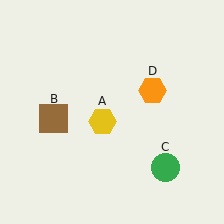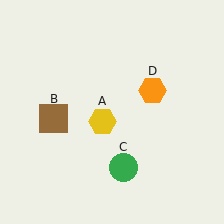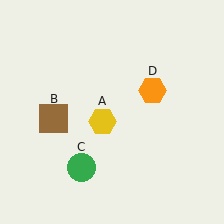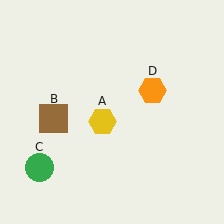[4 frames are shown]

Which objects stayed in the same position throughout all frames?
Yellow hexagon (object A) and brown square (object B) and orange hexagon (object D) remained stationary.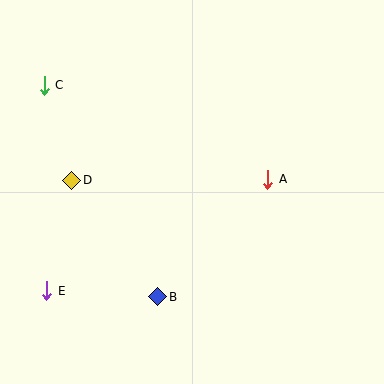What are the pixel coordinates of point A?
Point A is at (268, 179).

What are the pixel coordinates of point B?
Point B is at (158, 297).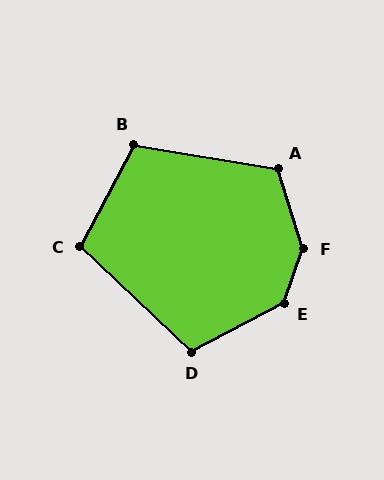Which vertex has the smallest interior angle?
C, at approximately 106 degrees.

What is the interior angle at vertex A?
Approximately 117 degrees (obtuse).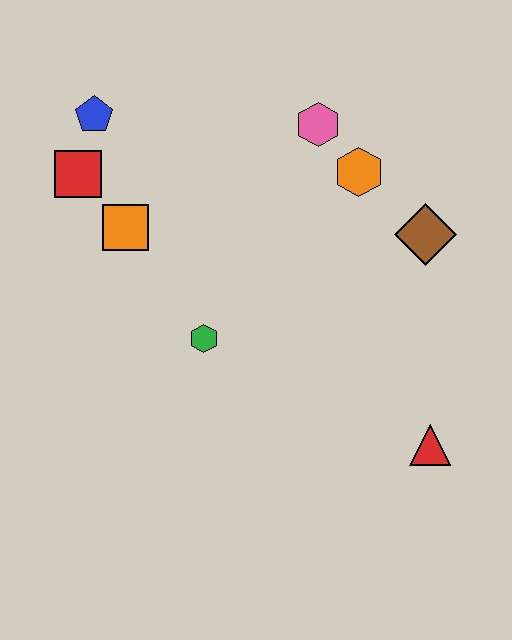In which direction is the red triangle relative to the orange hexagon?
The red triangle is below the orange hexagon.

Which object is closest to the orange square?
The red square is closest to the orange square.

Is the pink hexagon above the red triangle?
Yes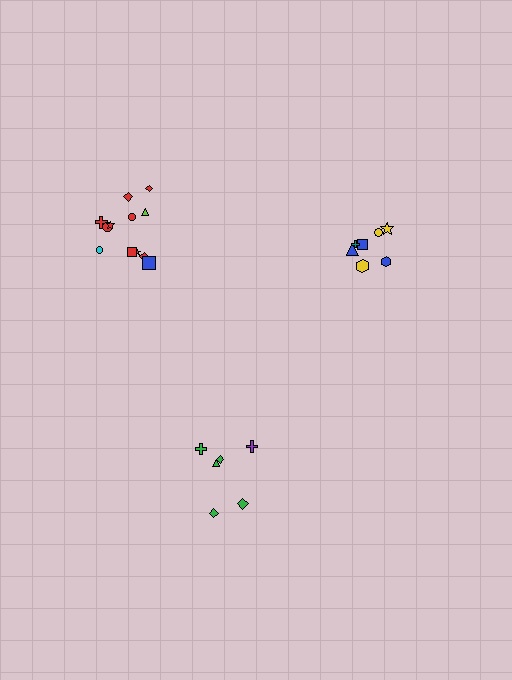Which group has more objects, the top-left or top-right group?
The top-left group.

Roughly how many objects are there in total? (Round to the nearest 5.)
Roughly 25 objects in total.